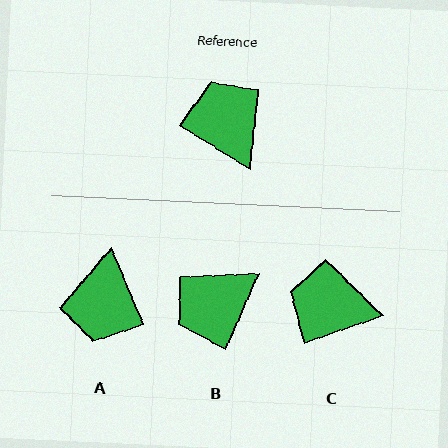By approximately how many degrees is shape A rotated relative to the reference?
Approximately 145 degrees counter-clockwise.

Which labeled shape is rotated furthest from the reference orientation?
A, about 145 degrees away.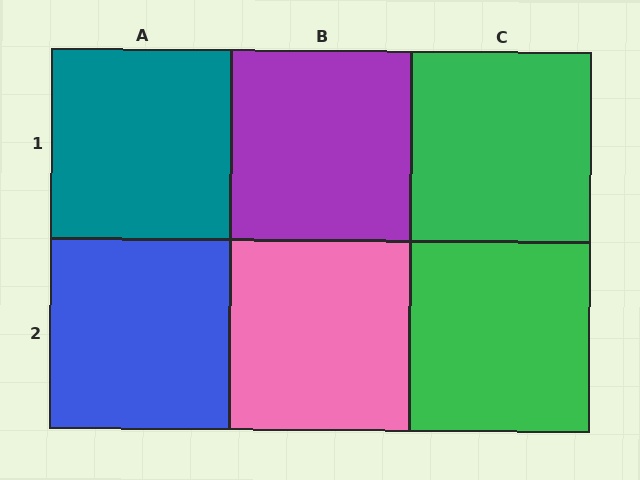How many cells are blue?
1 cell is blue.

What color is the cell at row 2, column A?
Blue.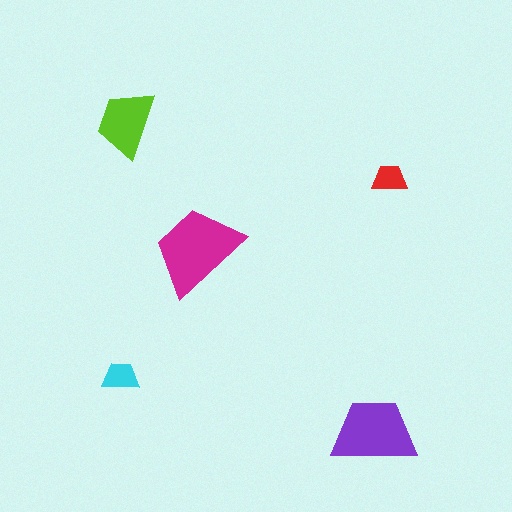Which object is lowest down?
The purple trapezoid is bottommost.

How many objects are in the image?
There are 5 objects in the image.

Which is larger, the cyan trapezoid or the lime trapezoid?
The lime one.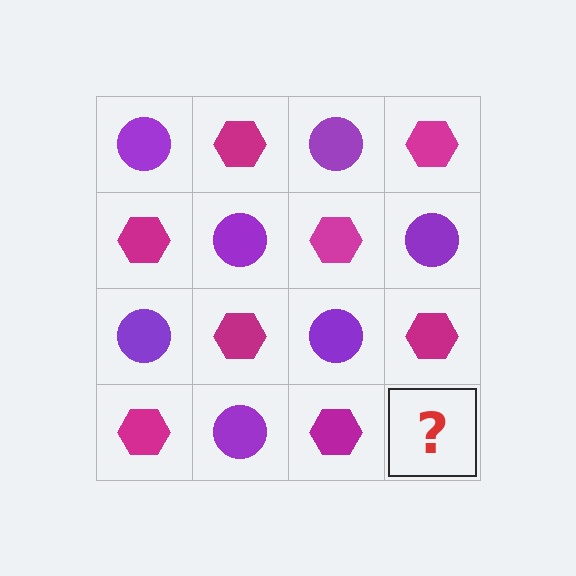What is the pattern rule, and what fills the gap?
The rule is that it alternates purple circle and magenta hexagon in a checkerboard pattern. The gap should be filled with a purple circle.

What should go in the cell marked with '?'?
The missing cell should contain a purple circle.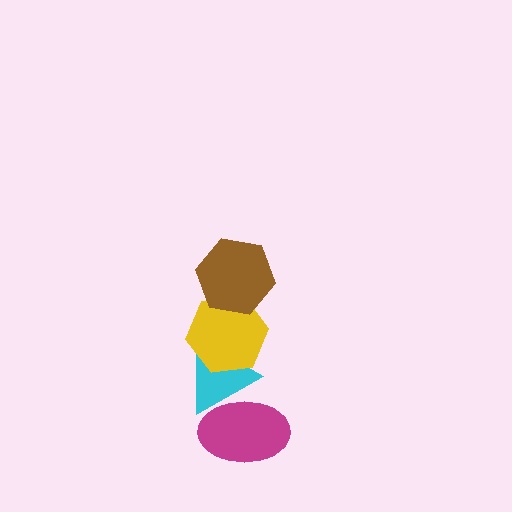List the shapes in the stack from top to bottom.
From top to bottom: the brown hexagon, the yellow hexagon, the cyan triangle, the magenta ellipse.